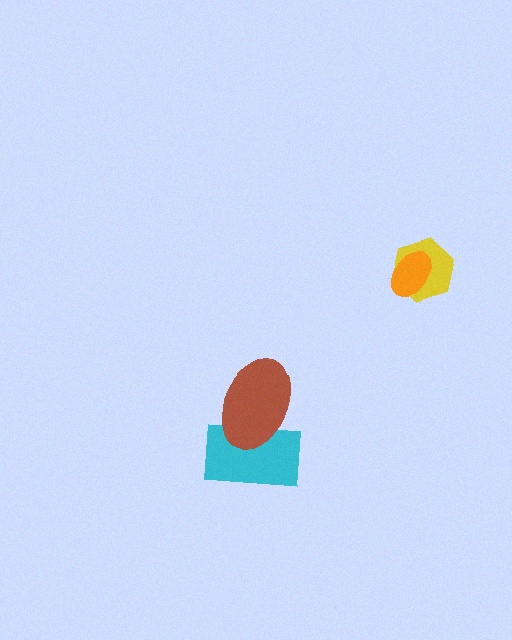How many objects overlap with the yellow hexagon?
1 object overlaps with the yellow hexagon.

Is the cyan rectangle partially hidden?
Yes, it is partially covered by another shape.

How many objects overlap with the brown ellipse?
1 object overlaps with the brown ellipse.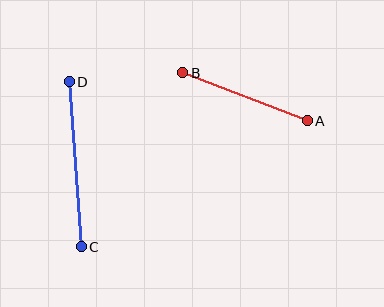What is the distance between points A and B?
The distance is approximately 133 pixels.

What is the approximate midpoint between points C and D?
The midpoint is at approximately (75, 164) pixels.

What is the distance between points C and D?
The distance is approximately 165 pixels.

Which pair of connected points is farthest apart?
Points C and D are farthest apart.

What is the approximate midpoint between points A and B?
The midpoint is at approximately (245, 97) pixels.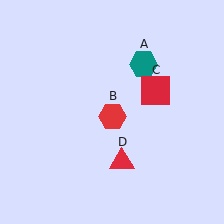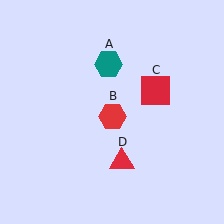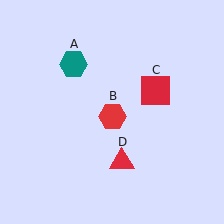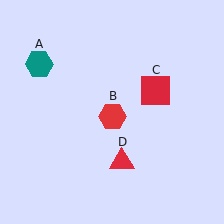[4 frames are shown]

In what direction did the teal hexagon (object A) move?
The teal hexagon (object A) moved left.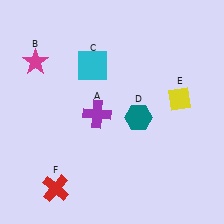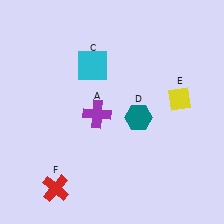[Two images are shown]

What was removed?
The magenta star (B) was removed in Image 2.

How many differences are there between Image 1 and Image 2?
There is 1 difference between the two images.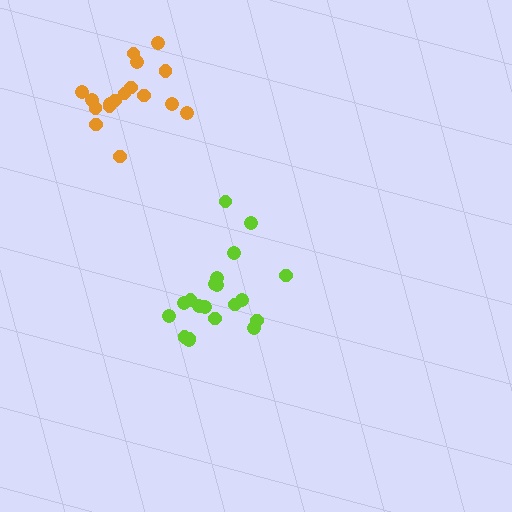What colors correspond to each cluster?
The clusters are colored: lime, orange.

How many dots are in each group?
Group 1: 20 dots, Group 2: 17 dots (37 total).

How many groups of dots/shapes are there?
There are 2 groups.